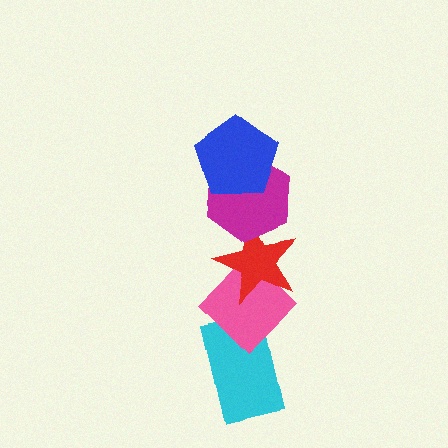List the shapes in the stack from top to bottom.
From top to bottom: the blue pentagon, the magenta hexagon, the red star, the pink diamond, the cyan rectangle.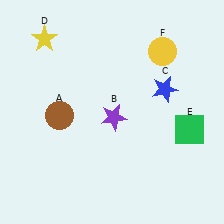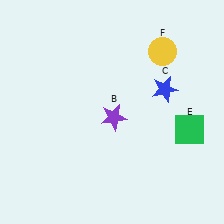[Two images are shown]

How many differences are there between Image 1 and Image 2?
There are 2 differences between the two images.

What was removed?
The yellow star (D), the brown circle (A) were removed in Image 2.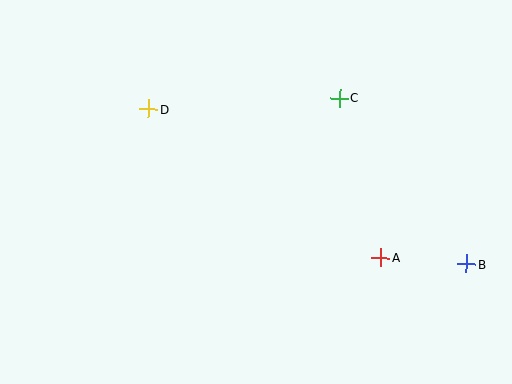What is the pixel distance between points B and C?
The distance between B and C is 209 pixels.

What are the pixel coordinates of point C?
Point C is at (339, 98).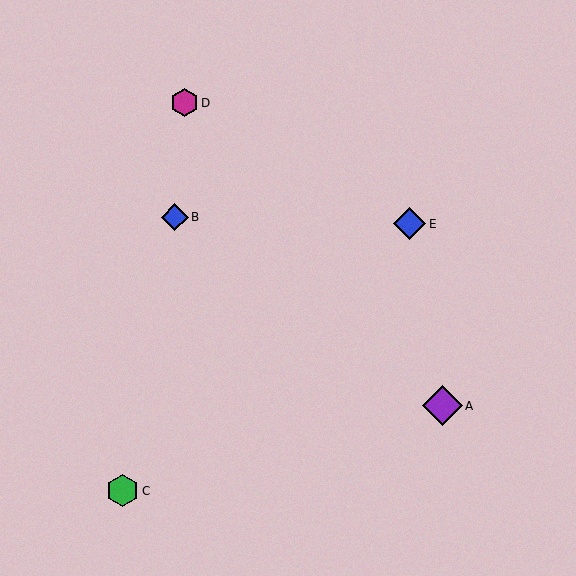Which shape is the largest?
The purple diamond (labeled A) is the largest.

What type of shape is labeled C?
Shape C is a green hexagon.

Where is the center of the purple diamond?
The center of the purple diamond is at (443, 406).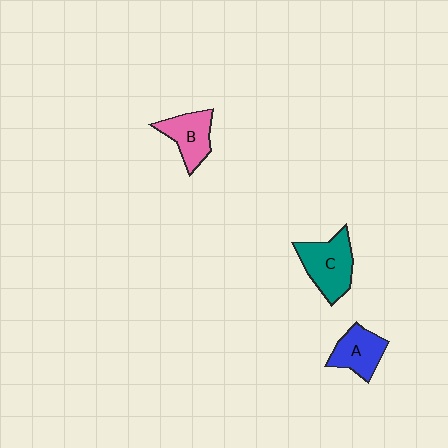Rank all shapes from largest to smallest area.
From largest to smallest: C (teal), A (blue), B (pink).